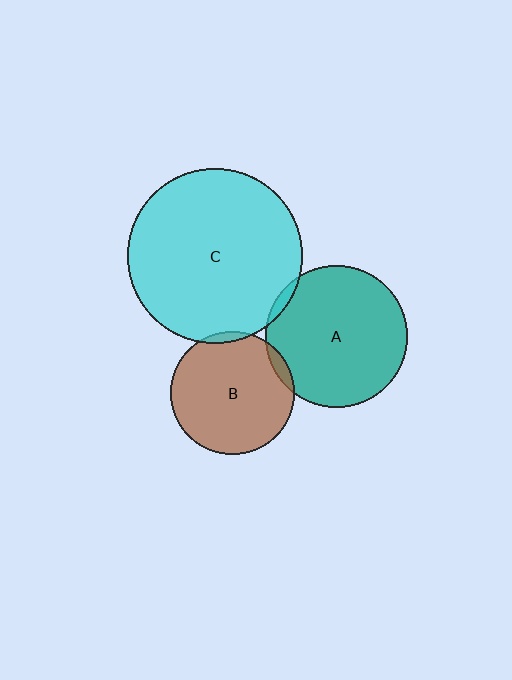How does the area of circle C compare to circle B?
Approximately 2.0 times.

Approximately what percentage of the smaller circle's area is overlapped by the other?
Approximately 5%.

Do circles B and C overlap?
Yes.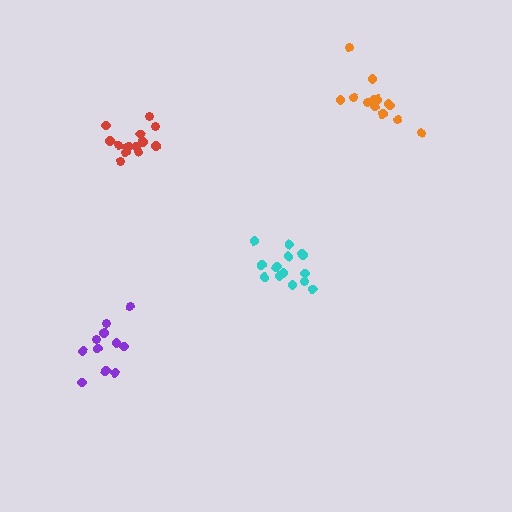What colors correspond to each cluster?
The clusters are colored: cyan, red, purple, orange.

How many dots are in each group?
Group 1: 14 dots, Group 2: 14 dots, Group 3: 11 dots, Group 4: 13 dots (52 total).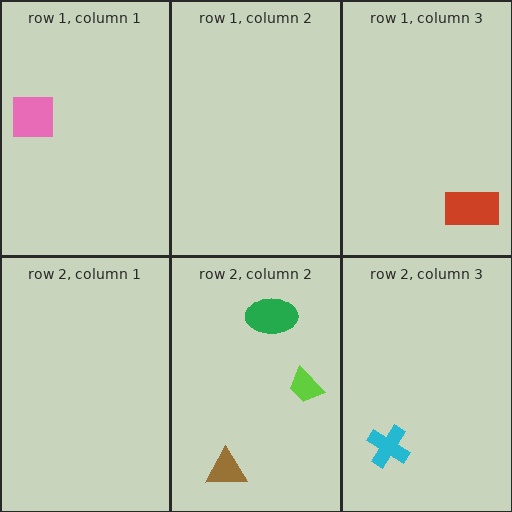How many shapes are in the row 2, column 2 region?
3.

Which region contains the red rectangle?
The row 1, column 3 region.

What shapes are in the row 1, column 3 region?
The red rectangle.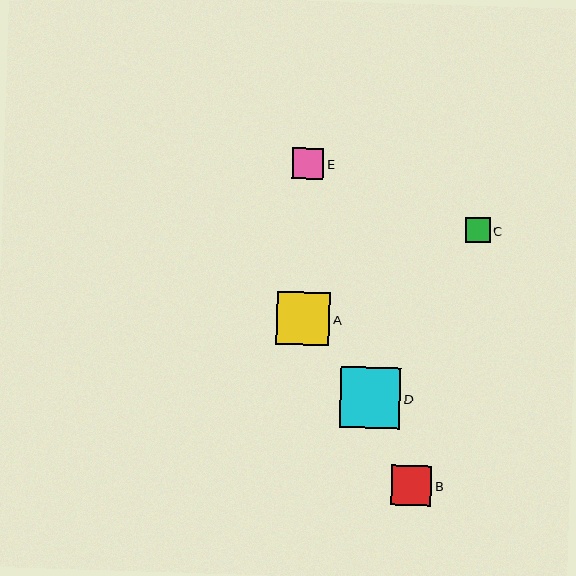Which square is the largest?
Square D is the largest with a size of approximately 60 pixels.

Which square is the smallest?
Square C is the smallest with a size of approximately 25 pixels.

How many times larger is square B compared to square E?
Square B is approximately 1.3 times the size of square E.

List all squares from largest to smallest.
From largest to smallest: D, A, B, E, C.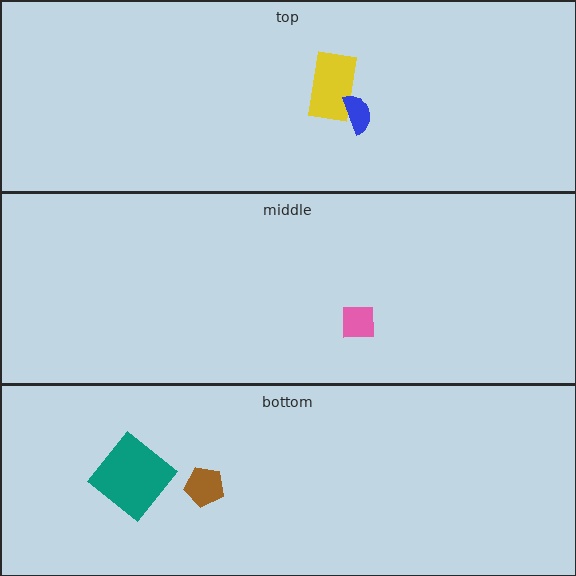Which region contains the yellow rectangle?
The top region.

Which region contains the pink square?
The middle region.